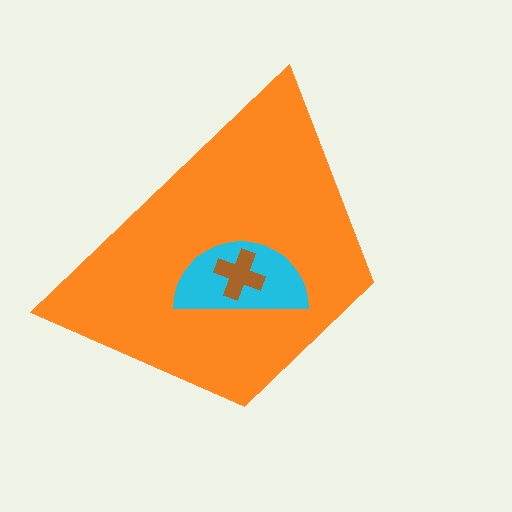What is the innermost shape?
The brown cross.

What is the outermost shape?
The orange trapezoid.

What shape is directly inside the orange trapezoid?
The cyan semicircle.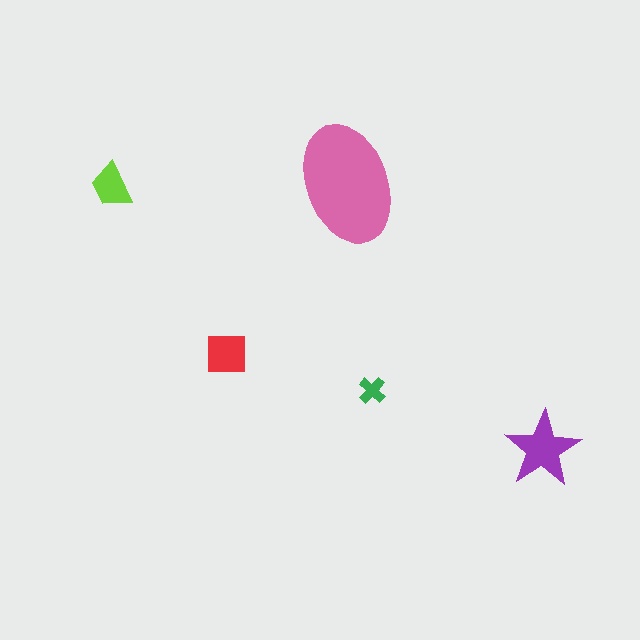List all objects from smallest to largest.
The green cross, the lime trapezoid, the red square, the purple star, the pink ellipse.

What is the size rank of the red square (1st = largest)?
3rd.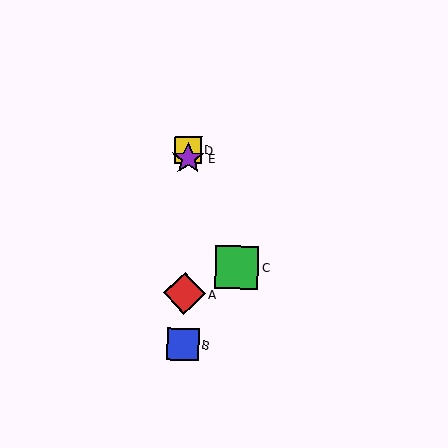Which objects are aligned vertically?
Objects A, B, D, E are aligned vertically.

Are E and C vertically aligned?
No, E is at x≈188 and C is at x≈237.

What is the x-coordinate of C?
Object C is at x≈237.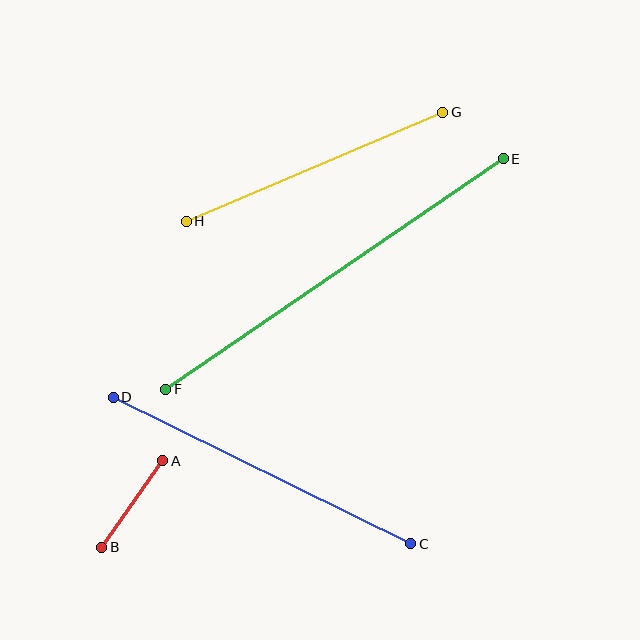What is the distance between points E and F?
The distance is approximately 409 pixels.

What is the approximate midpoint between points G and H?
The midpoint is at approximately (314, 167) pixels.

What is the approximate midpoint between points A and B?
The midpoint is at approximately (132, 504) pixels.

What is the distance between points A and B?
The distance is approximately 106 pixels.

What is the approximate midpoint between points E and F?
The midpoint is at approximately (335, 274) pixels.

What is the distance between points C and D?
The distance is approximately 332 pixels.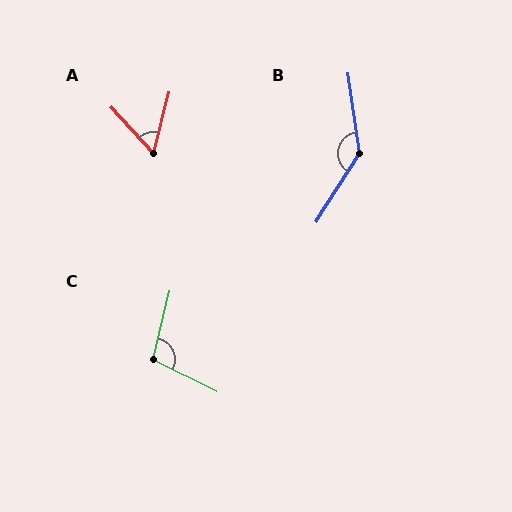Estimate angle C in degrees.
Approximately 103 degrees.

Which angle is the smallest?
A, at approximately 57 degrees.